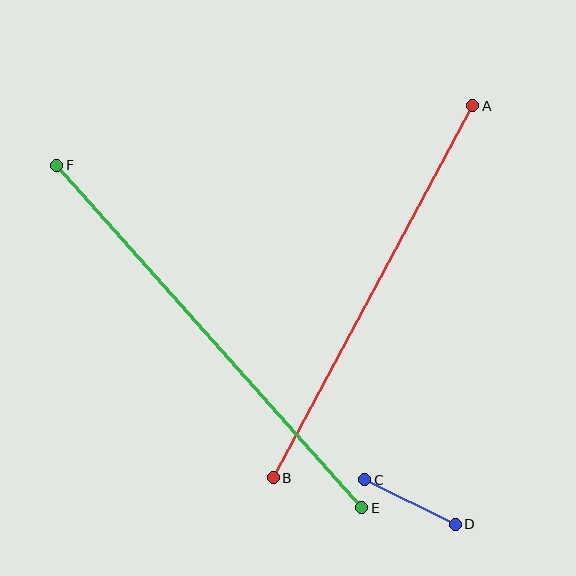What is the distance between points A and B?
The distance is approximately 422 pixels.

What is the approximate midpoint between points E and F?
The midpoint is at approximately (209, 337) pixels.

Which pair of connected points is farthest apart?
Points E and F are farthest apart.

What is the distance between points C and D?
The distance is approximately 101 pixels.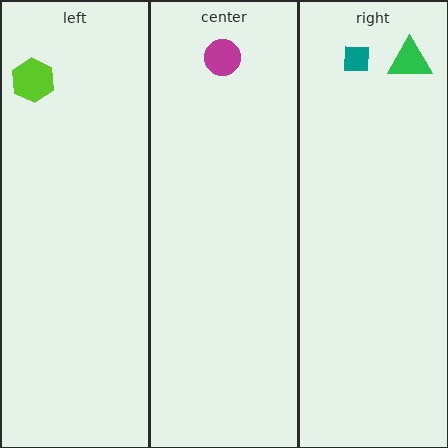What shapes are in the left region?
The lime hexagon.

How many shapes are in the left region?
1.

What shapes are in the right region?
The green triangle, the teal square.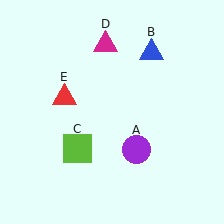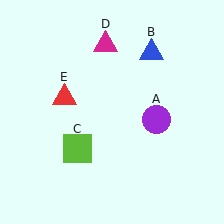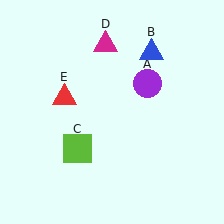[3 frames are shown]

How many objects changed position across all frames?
1 object changed position: purple circle (object A).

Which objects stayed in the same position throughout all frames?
Blue triangle (object B) and lime square (object C) and magenta triangle (object D) and red triangle (object E) remained stationary.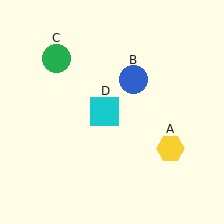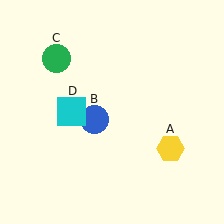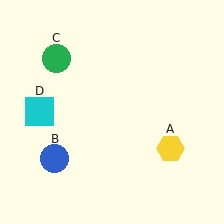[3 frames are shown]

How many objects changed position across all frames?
2 objects changed position: blue circle (object B), cyan square (object D).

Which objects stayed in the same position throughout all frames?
Yellow hexagon (object A) and green circle (object C) remained stationary.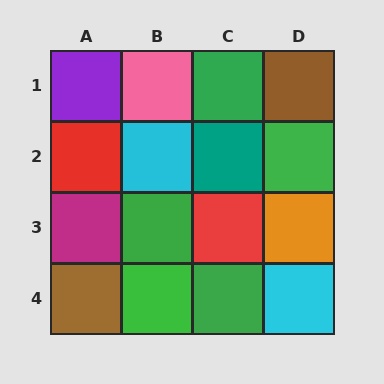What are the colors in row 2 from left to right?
Red, cyan, teal, green.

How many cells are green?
5 cells are green.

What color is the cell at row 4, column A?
Brown.